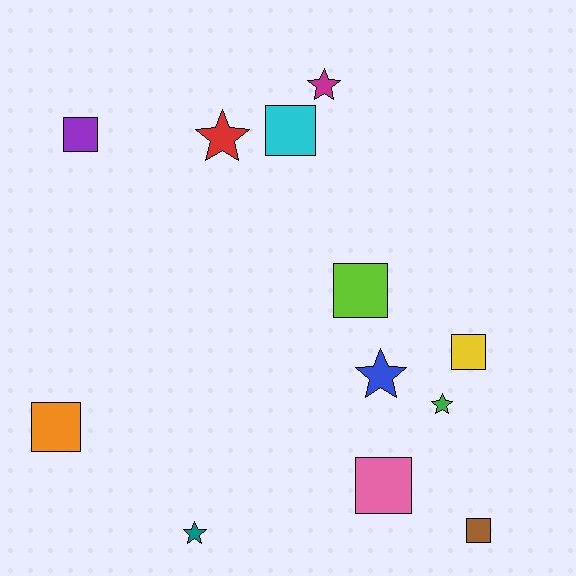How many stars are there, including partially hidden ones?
There are 5 stars.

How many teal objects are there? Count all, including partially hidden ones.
There is 1 teal object.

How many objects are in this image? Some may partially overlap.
There are 12 objects.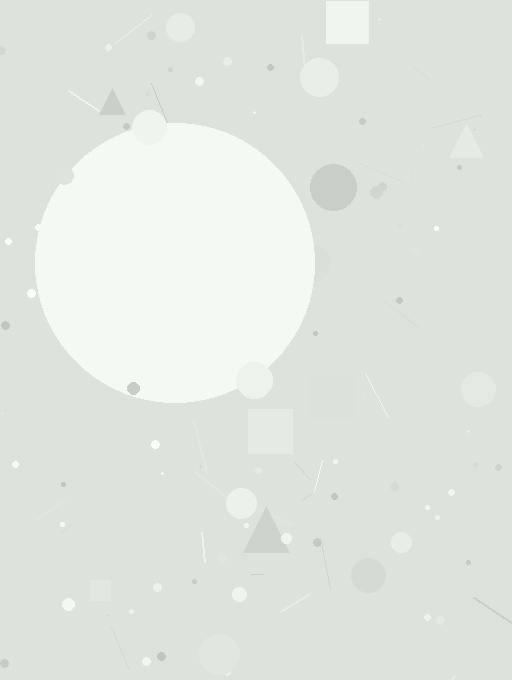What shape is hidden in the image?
A circle is hidden in the image.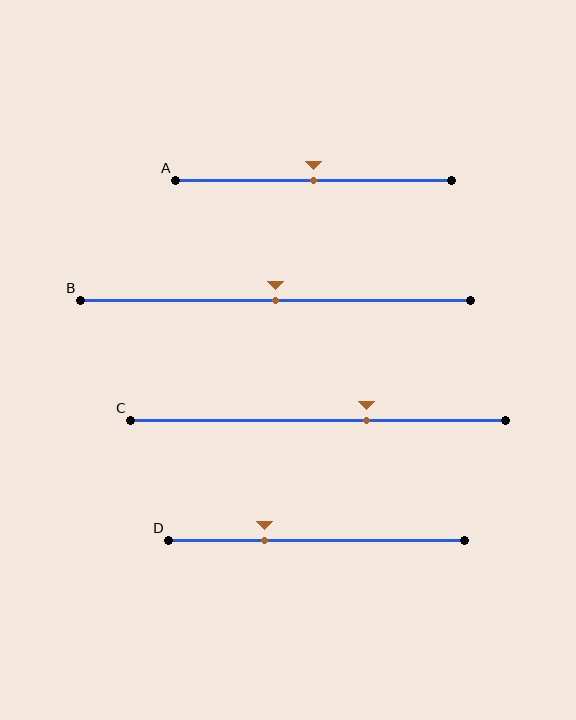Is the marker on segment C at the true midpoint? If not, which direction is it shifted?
No, the marker on segment C is shifted to the right by about 13% of the segment length.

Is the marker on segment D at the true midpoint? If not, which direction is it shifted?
No, the marker on segment D is shifted to the left by about 17% of the segment length.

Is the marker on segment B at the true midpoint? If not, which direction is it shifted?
Yes, the marker on segment B is at the true midpoint.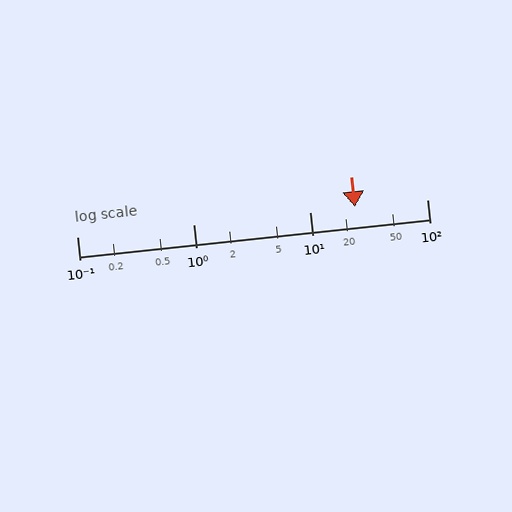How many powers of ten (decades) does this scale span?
The scale spans 3 decades, from 0.1 to 100.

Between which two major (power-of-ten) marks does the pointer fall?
The pointer is between 10 and 100.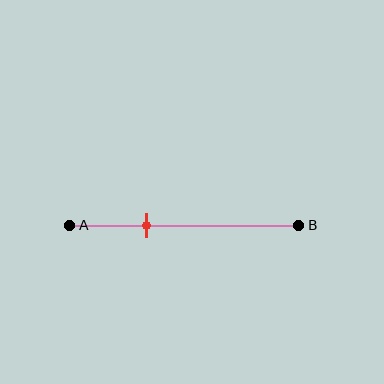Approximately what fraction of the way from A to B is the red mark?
The red mark is approximately 35% of the way from A to B.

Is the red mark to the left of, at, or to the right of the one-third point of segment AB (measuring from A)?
The red mark is approximately at the one-third point of segment AB.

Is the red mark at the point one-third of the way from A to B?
Yes, the mark is approximately at the one-third point.